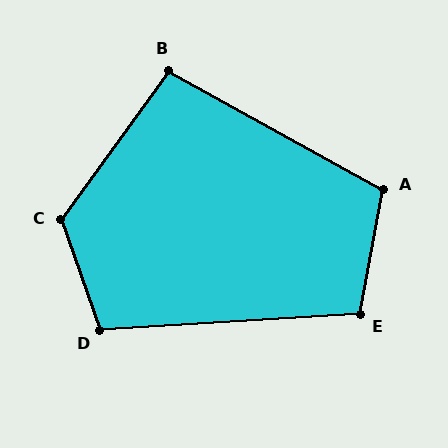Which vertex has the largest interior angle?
C, at approximately 125 degrees.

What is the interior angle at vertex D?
Approximately 106 degrees (obtuse).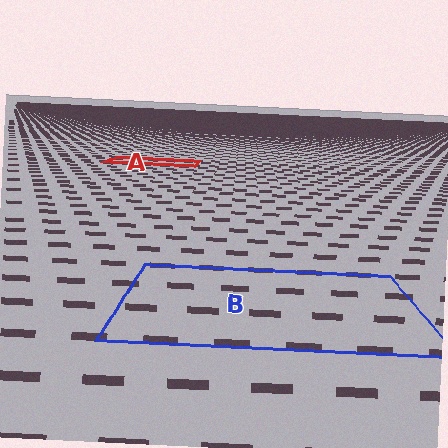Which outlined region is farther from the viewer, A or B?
Region A is farther from the viewer — the texture elements inside it appear smaller and more densely packed.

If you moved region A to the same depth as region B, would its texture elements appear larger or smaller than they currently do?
They would appear larger. At a closer depth, the same texture elements are projected at a bigger on-screen size.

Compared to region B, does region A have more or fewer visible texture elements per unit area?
Region A has more texture elements per unit area — they are packed more densely because it is farther away.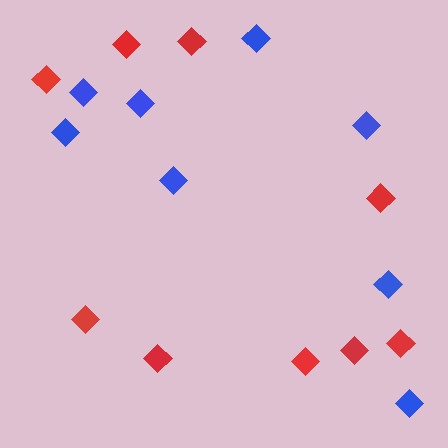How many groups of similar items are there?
There are 2 groups: one group of red diamonds (9) and one group of blue diamonds (8).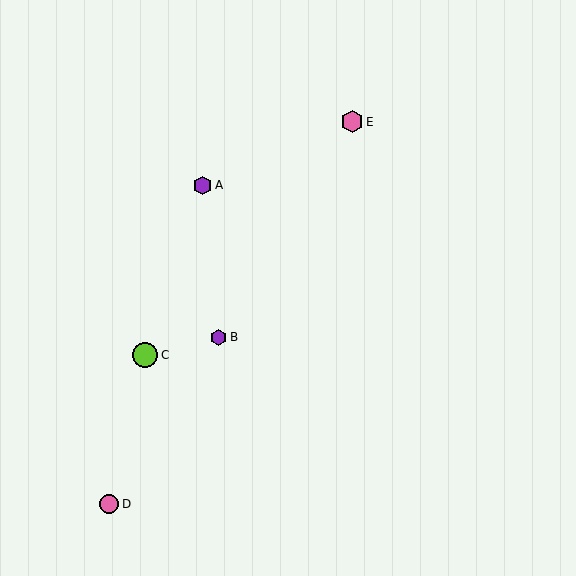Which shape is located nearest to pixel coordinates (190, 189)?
The purple hexagon (labeled A) at (202, 185) is nearest to that location.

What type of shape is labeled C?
Shape C is a lime circle.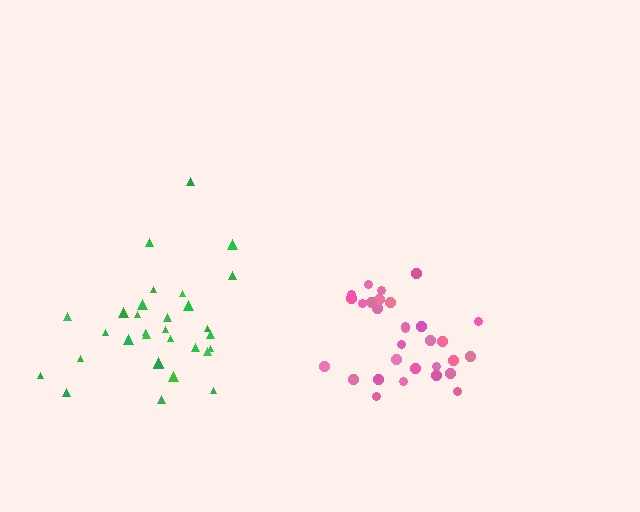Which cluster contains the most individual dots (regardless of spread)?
Green (31).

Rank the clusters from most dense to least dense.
pink, green.